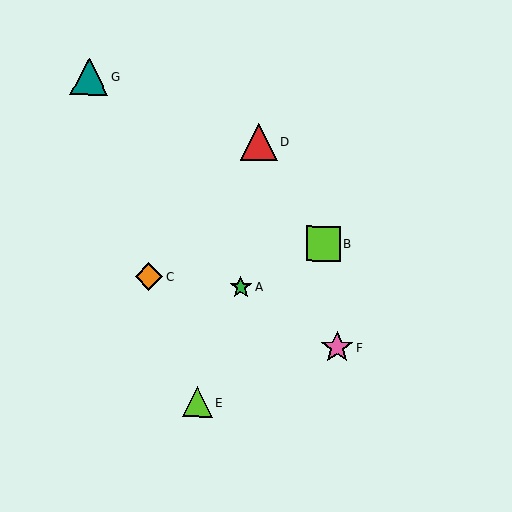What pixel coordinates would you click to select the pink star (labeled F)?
Click at (337, 347) to select the pink star F.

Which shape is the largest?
The teal triangle (labeled G) is the largest.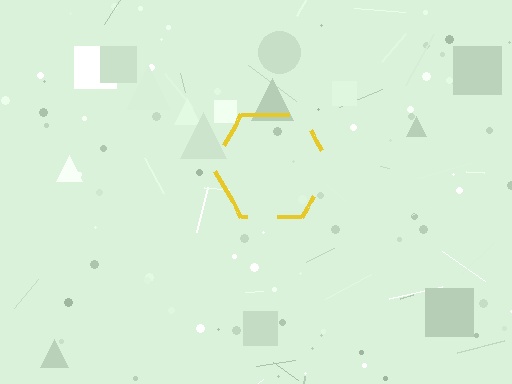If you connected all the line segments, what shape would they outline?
They would outline a hexagon.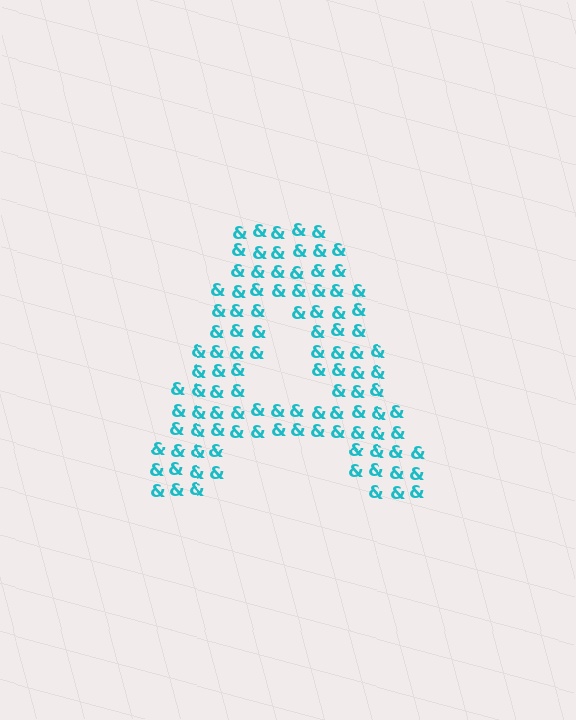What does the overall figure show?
The overall figure shows the letter A.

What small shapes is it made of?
It is made of small ampersands.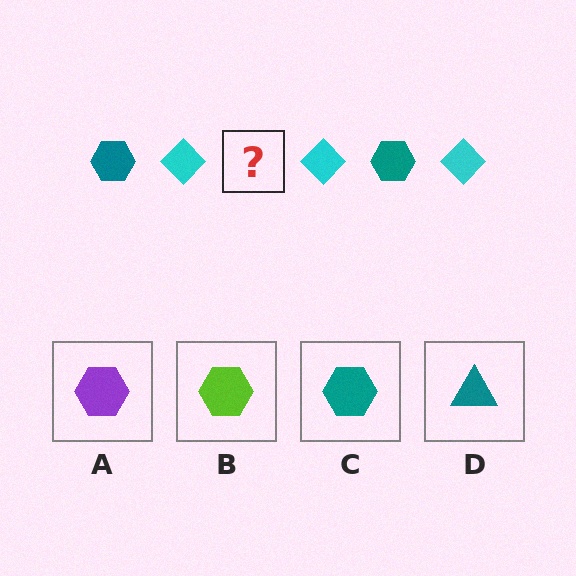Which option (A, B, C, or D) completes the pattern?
C.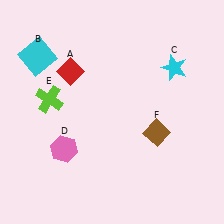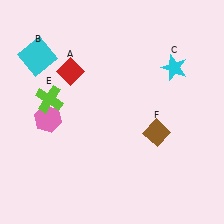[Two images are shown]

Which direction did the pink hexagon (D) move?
The pink hexagon (D) moved up.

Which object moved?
The pink hexagon (D) moved up.